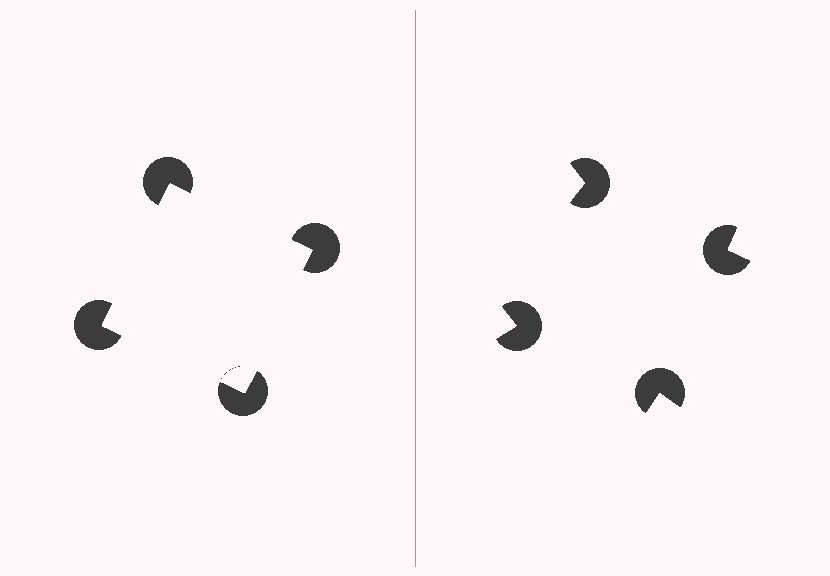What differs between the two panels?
The pac-man discs are positioned identically on both sides; only the wedge orientations differ. On the left they align to a square; on the right they are misaligned.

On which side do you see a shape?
An illusory square appears on the left side. On the right side the wedge cuts are rotated, so no coherent shape forms.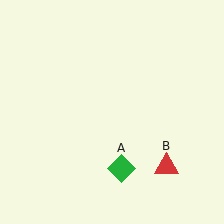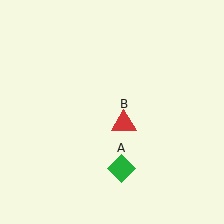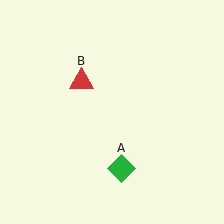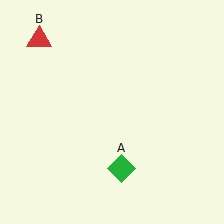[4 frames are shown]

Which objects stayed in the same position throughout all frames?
Green diamond (object A) remained stationary.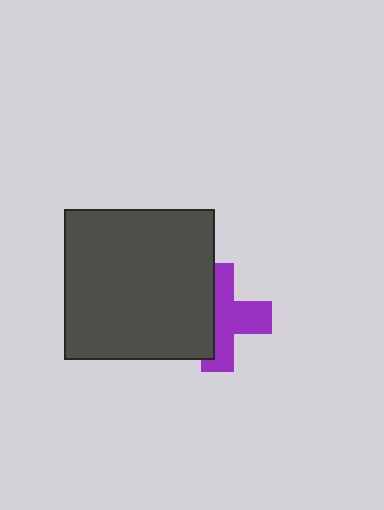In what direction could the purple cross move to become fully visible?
The purple cross could move right. That would shift it out from behind the dark gray square entirely.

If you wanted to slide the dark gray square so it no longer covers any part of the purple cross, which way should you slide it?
Slide it left — that is the most direct way to separate the two shapes.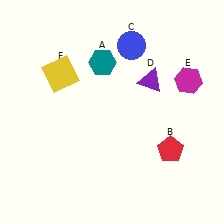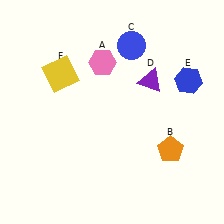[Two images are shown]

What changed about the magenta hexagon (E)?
In Image 1, E is magenta. In Image 2, it changed to blue.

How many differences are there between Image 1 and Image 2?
There are 3 differences between the two images.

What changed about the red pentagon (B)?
In Image 1, B is red. In Image 2, it changed to orange.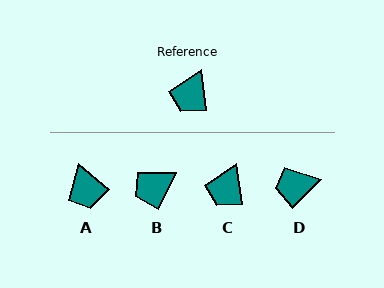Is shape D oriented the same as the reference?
No, it is off by about 53 degrees.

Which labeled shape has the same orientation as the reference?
C.